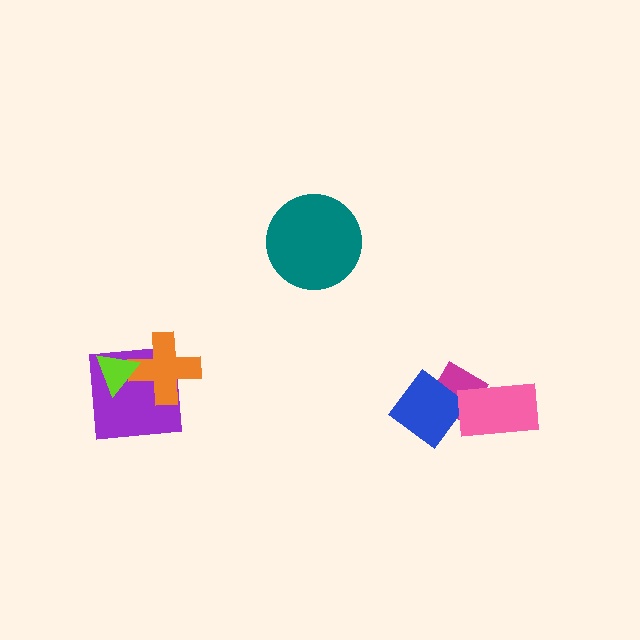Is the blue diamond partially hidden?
Yes, it is partially covered by another shape.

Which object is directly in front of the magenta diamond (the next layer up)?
The blue diamond is directly in front of the magenta diamond.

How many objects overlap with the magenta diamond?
2 objects overlap with the magenta diamond.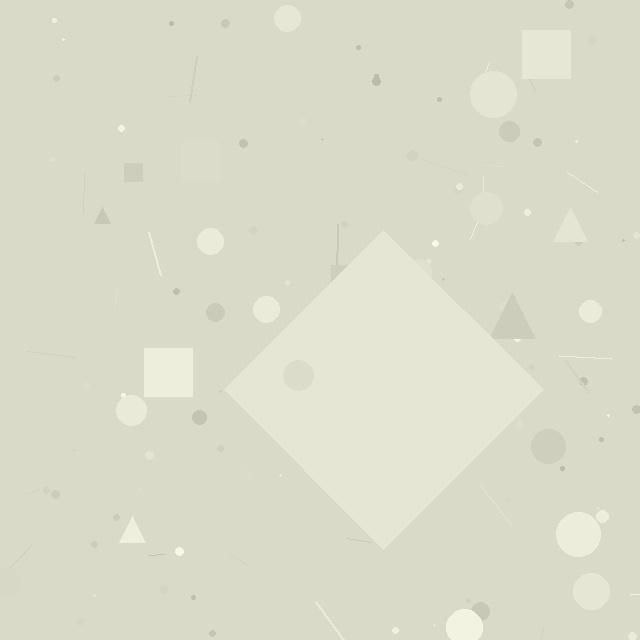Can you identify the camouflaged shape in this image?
The camouflaged shape is a diamond.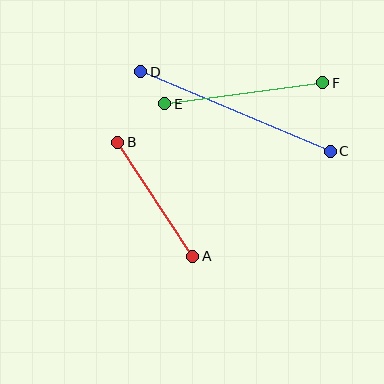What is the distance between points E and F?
The distance is approximately 159 pixels.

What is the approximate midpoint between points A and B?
The midpoint is at approximately (155, 199) pixels.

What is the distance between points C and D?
The distance is approximately 205 pixels.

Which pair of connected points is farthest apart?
Points C and D are farthest apart.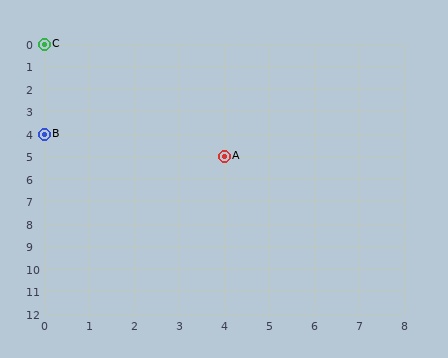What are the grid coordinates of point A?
Point A is at grid coordinates (4, 5).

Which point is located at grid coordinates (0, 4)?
Point B is at (0, 4).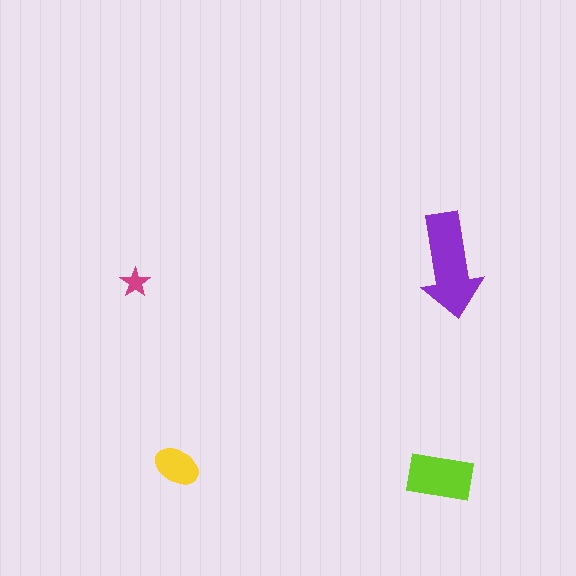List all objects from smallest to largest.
The magenta star, the yellow ellipse, the lime rectangle, the purple arrow.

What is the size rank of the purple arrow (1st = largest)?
1st.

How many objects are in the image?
There are 4 objects in the image.